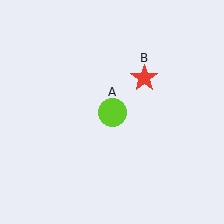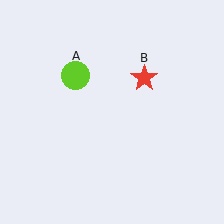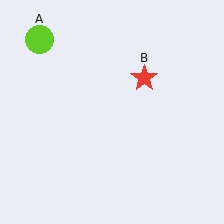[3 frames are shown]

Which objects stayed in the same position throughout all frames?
Red star (object B) remained stationary.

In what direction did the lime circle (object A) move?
The lime circle (object A) moved up and to the left.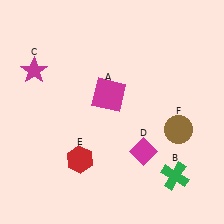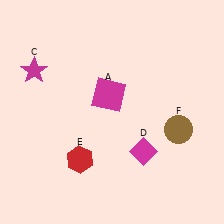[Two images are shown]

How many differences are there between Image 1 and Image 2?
There is 1 difference between the two images.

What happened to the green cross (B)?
The green cross (B) was removed in Image 2. It was in the bottom-right area of Image 1.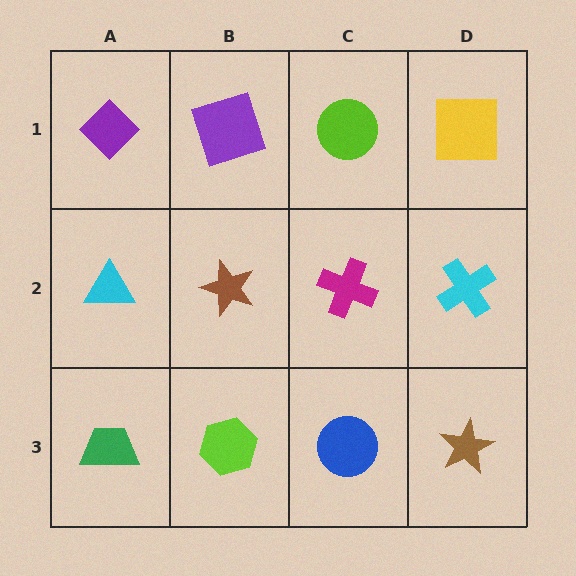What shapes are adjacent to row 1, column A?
A cyan triangle (row 2, column A), a purple square (row 1, column B).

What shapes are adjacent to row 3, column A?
A cyan triangle (row 2, column A), a lime hexagon (row 3, column B).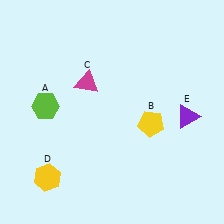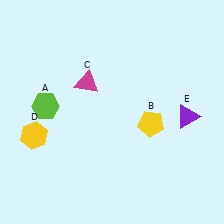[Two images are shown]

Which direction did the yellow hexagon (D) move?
The yellow hexagon (D) moved up.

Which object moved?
The yellow hexagon (D) moved up.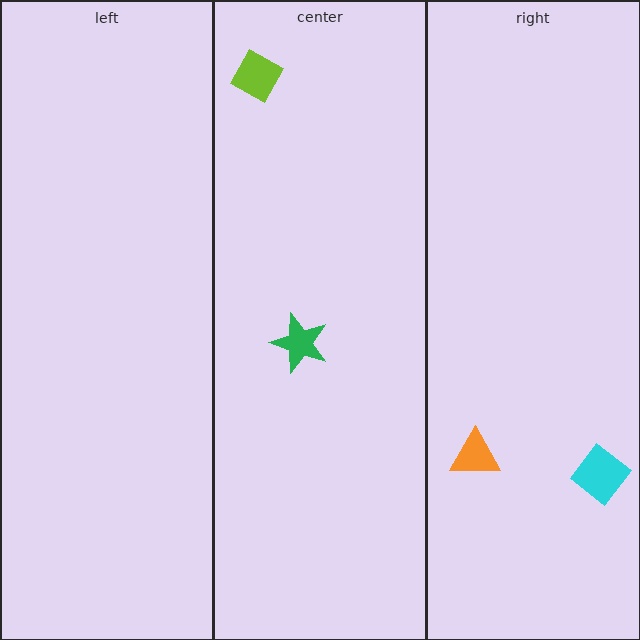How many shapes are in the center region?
2.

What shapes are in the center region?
The green star, the lime diamond.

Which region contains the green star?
The center region.